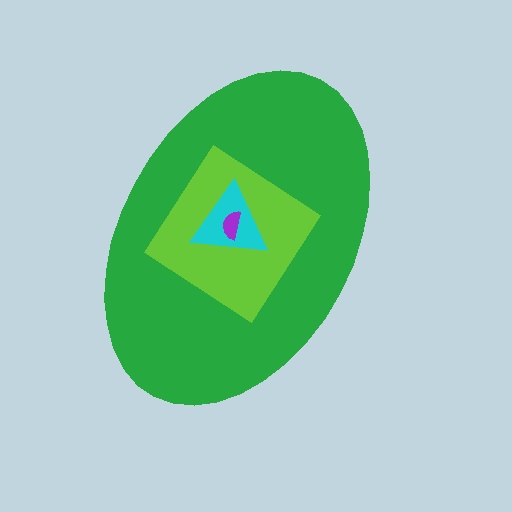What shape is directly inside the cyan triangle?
The purple semicircle.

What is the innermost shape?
The purple semicircle.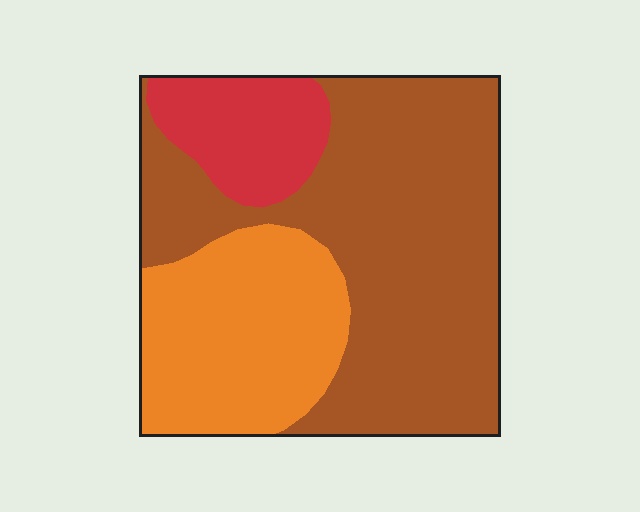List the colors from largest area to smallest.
From largest to smallest: brown, orange, red.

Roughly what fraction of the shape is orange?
Orange covers roughly 30% of the shape.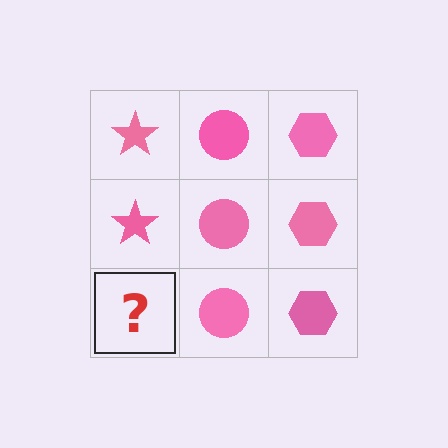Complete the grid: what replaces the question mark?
The question mark should be replaced with a pink star.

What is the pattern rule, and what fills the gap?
The rule is that each column has a consistent shape. The gap should be filled with a pink star.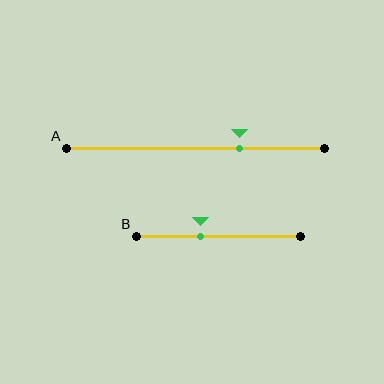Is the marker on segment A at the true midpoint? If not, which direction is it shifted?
No, the marker on segment A is shifted to the right by about 17% of the segment length.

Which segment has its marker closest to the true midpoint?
Segment B has its marker closest to the true midpoint.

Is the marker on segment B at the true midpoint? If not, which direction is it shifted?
No, the marker on segment B is shifted to the left by about 11% of the segment length.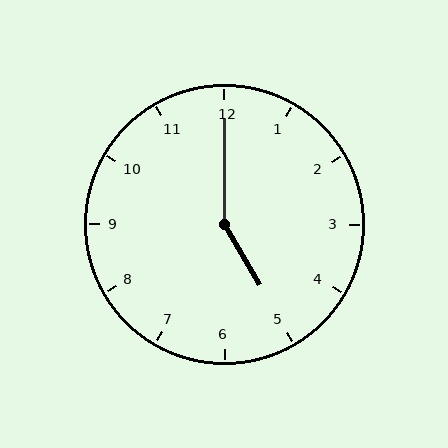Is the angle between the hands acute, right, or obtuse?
It is obtuse.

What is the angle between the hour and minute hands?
Approximately 150 degrees.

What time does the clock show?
5:00.